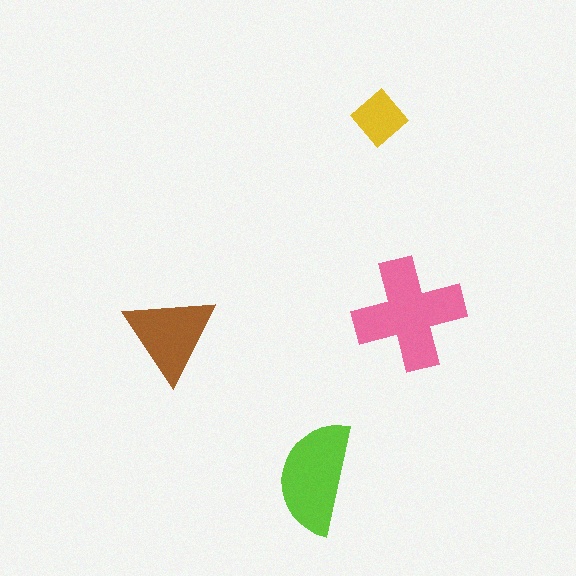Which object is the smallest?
The yellow diamond.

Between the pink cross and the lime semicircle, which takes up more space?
The pink cross.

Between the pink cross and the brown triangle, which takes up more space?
The pink cross.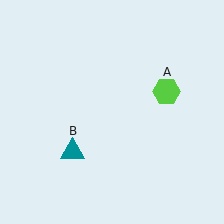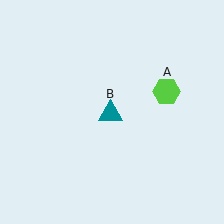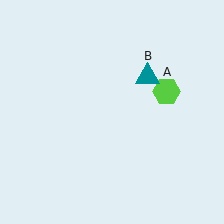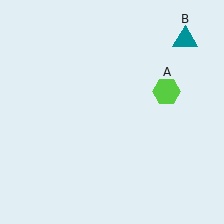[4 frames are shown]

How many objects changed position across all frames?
1 object changed position: teal triangle (object B).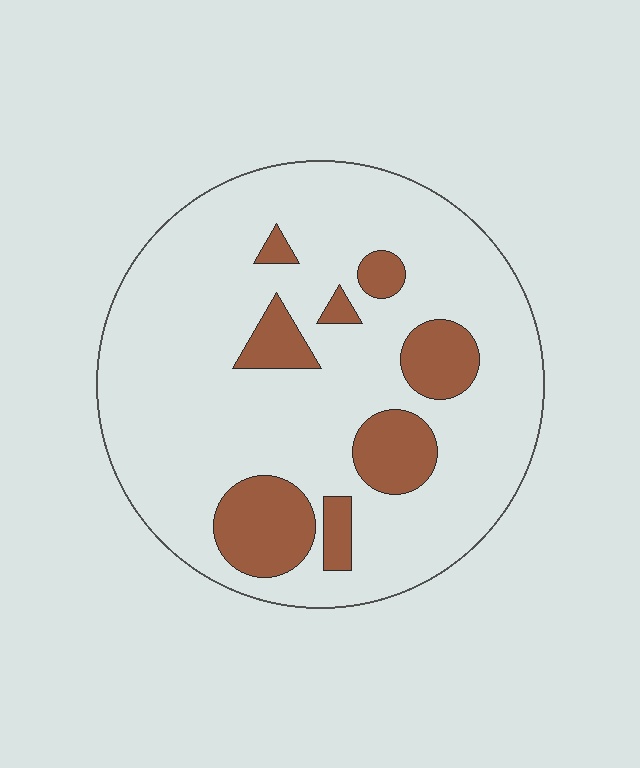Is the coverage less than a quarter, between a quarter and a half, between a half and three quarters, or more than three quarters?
Less than a quarter.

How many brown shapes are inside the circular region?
8.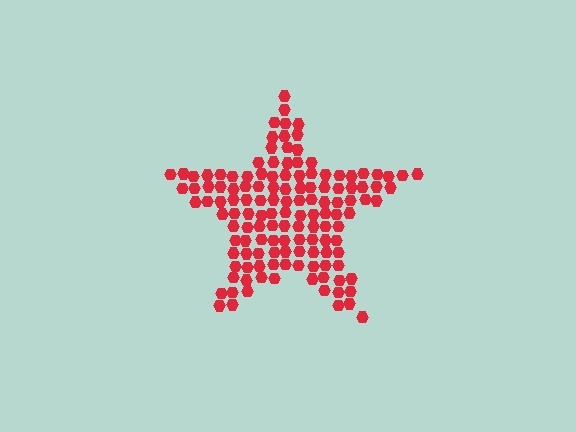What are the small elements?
The small elements are hexagons.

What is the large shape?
The large shape is a star.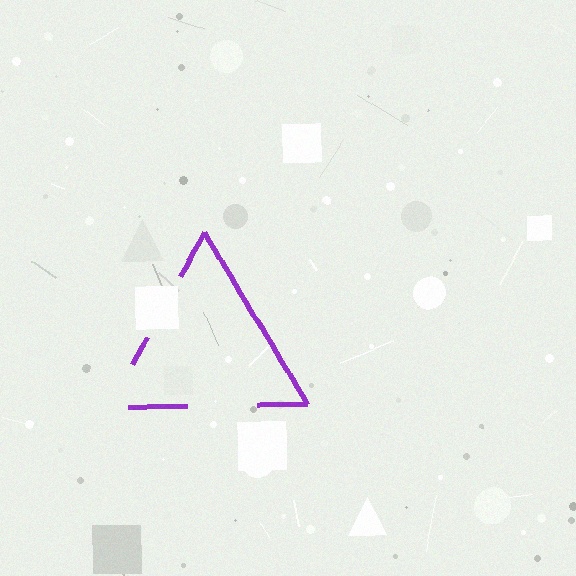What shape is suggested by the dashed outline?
The dashed outline suggests a triangle.